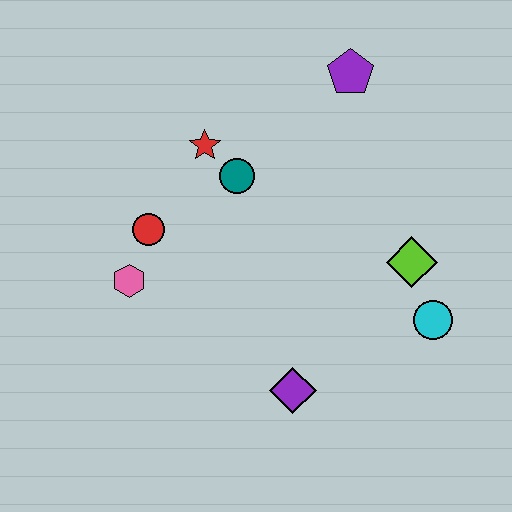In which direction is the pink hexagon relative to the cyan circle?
The pink hexagon is to the left of the cyan circle.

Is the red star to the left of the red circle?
No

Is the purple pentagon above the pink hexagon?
Yes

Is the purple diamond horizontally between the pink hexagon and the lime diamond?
Yes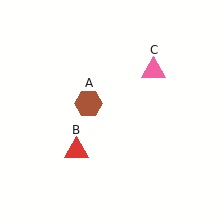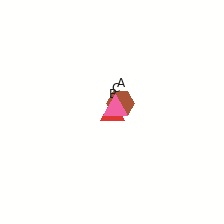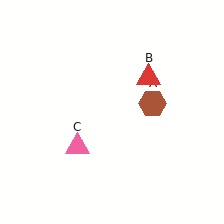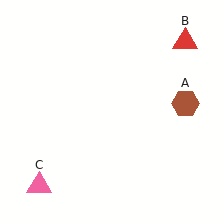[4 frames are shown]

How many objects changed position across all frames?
3 objects changed position: brown hexagon (object A), red triangle (object B), pink triangle (object C).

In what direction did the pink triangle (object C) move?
The pink triangle (object C) moved down and to the left.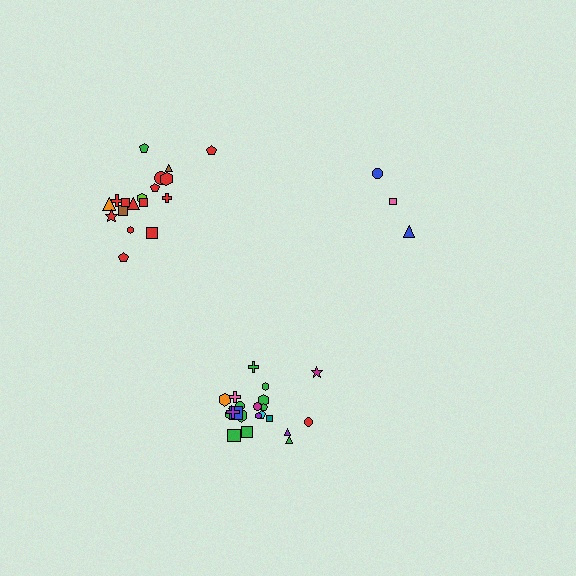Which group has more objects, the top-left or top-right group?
The top-left group.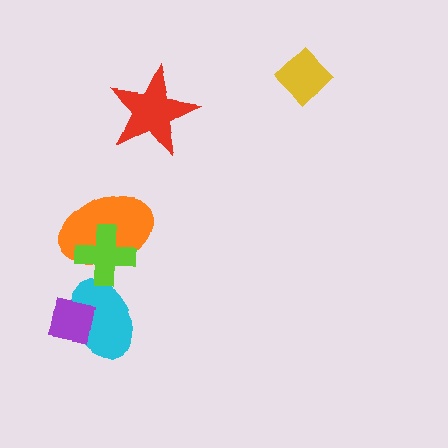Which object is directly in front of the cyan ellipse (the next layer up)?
The purple square is directly in front of the cyan ellipse.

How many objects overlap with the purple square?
1 object overlaps with the purple square.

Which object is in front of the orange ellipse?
The lime cross is in front of the orange ellipse.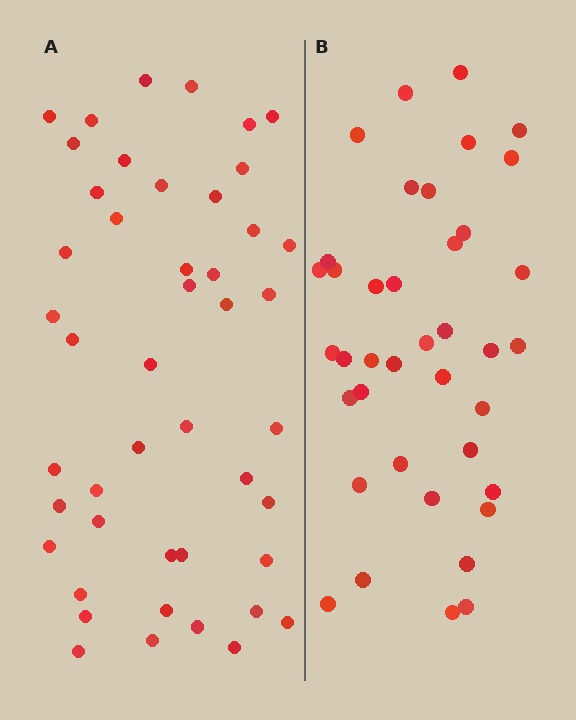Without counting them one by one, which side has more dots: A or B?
Region A (the left region) has more dots.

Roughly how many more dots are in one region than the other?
Region A has roughly 8 or so more dots than region B.